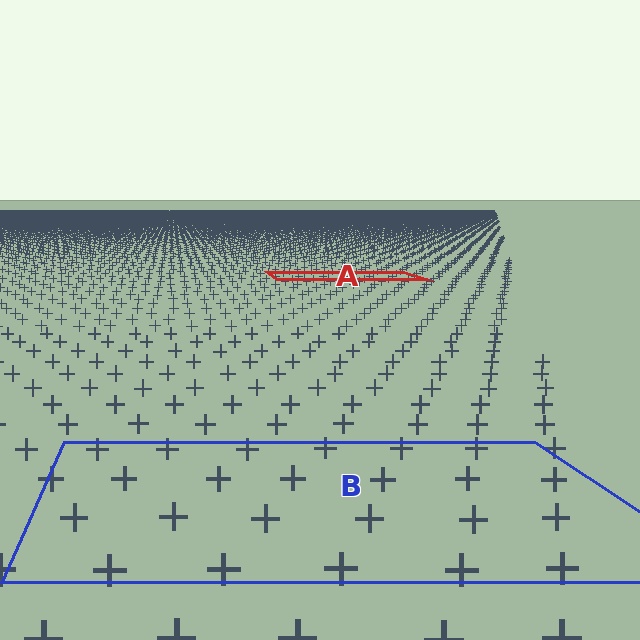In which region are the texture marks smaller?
The texture marks are smaller in region A, because it is farther away.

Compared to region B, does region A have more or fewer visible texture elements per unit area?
Region A has more texture elements per unit area — they are packed more densely because it is farther away.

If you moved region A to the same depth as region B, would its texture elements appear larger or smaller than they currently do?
They would appear larger. At a closer depth, the same texture elements are projected at a bigger on-screen size.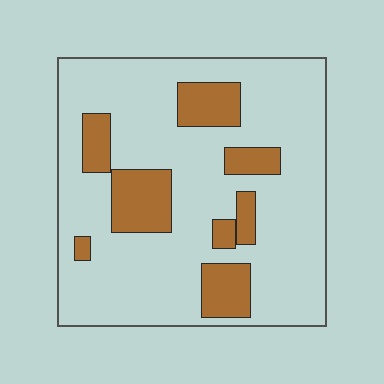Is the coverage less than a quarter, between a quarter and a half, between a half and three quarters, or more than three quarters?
Less than a quarter.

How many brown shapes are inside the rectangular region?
8.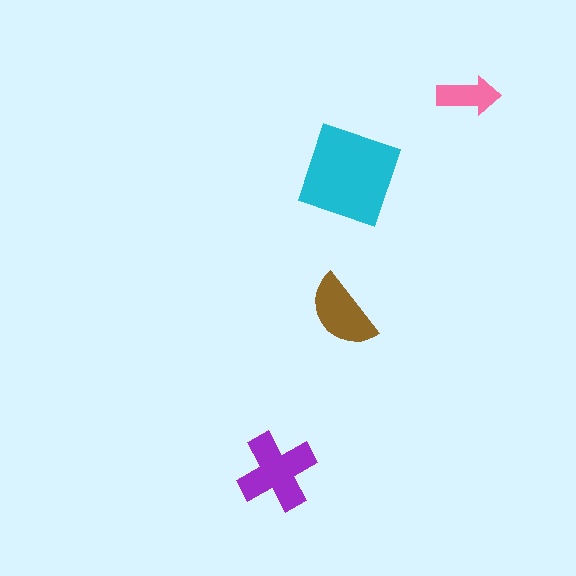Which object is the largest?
The cyan diamond.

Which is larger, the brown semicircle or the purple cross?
The purple cross.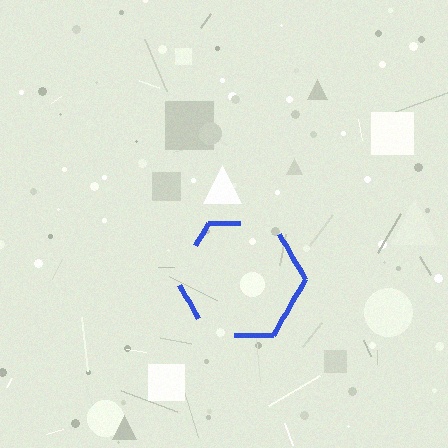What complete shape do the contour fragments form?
The contour fragments form a hexagon.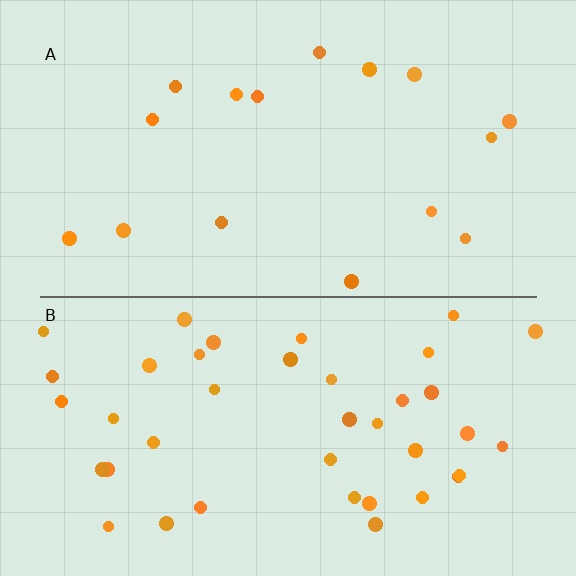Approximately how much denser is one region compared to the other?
Approximately 2.5× — region B over region A.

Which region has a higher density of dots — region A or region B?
B (the bottom).